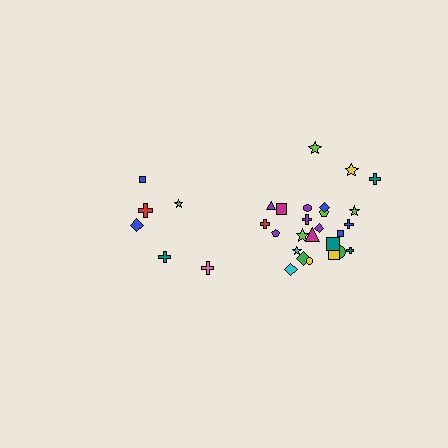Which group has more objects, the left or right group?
The right group.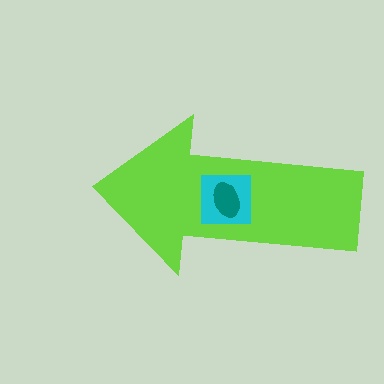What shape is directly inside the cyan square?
The teal ellipse.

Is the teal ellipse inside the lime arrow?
Yes.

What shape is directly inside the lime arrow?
The cyan square.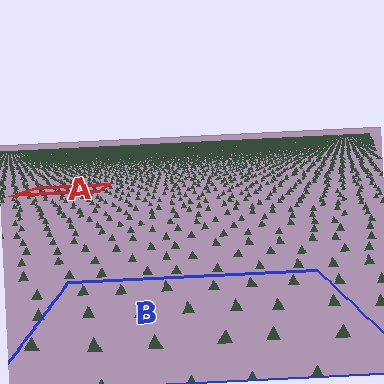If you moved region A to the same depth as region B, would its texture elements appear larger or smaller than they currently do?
They would appear larger. At a closer depth, the same texture elements are projected at a bigger on-screen size.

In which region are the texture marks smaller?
The texture marks are smaller in region A, because it is farther away.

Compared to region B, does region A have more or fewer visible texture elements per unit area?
Region A has more texture elements per unit area — they are packed more densely because it is farther away.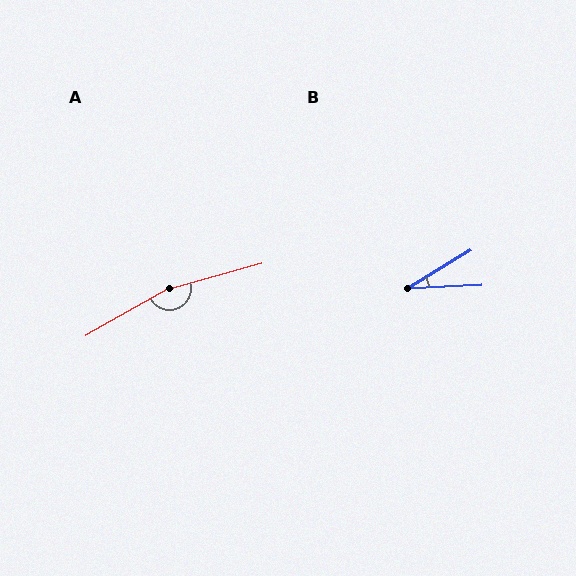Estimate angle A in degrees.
Approximately 166 degrees.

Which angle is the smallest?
B, at approximately 28 degrees.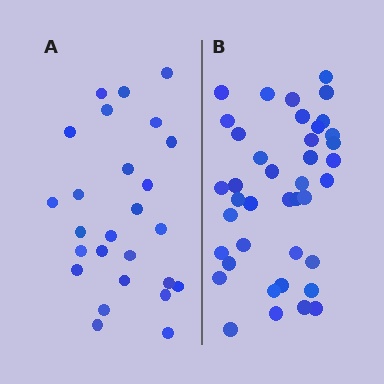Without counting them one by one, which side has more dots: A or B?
Region B (the right region) has more dots.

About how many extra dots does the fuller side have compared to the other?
Region B has approximately 15 more dots than region A.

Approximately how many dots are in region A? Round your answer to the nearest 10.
About 30 dots. (The exact count is 26, which rounds to 30.)